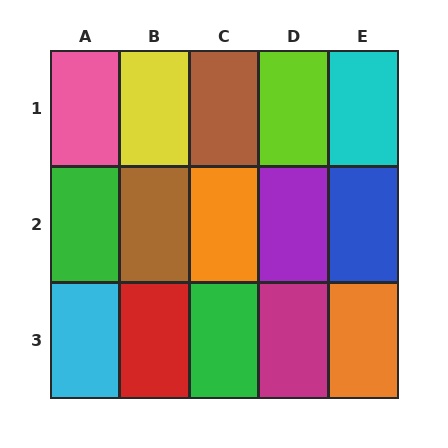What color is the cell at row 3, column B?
Red.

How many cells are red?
1 cell is red.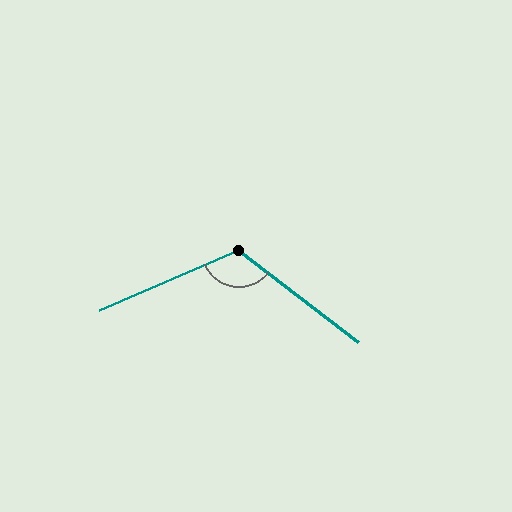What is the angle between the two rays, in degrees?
Approximately 119 degrees.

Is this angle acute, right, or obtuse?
It is obtuse.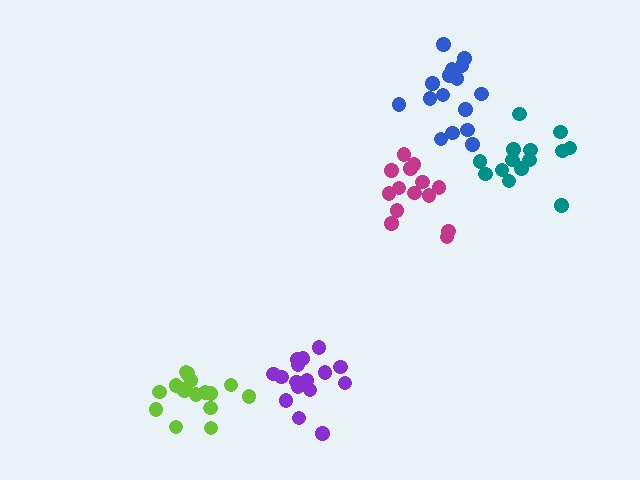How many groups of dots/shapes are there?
There are 5 groups.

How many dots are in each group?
Group 1: 14 dots, Group 2: 16 dots, Group 3: 16 dots, Group 4: 17 dots, Group 5: 14 dots (77 total).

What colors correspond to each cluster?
The clusters are colored: teal, blue, lime, purple, magenta.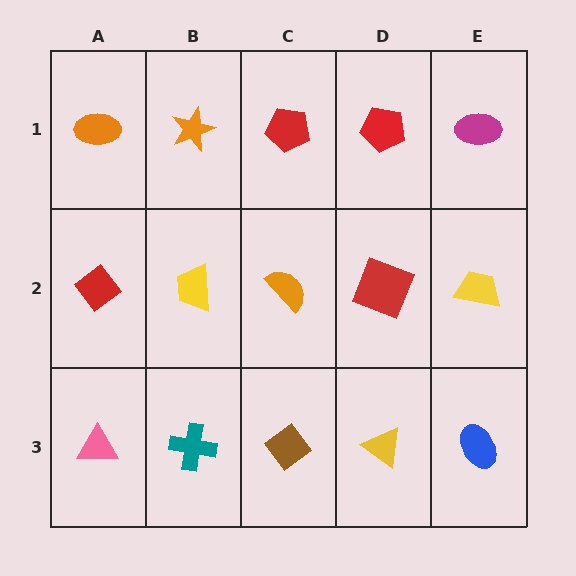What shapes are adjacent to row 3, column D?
A red square (row 2, column D), a brown diamond (row 3, column C), a blue ellipse (row 3, column E).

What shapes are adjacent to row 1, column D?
A red square (row 2, column D), a red pentagon (row 1, column C), a magenta ellipse (row 1, column E).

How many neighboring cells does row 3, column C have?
3.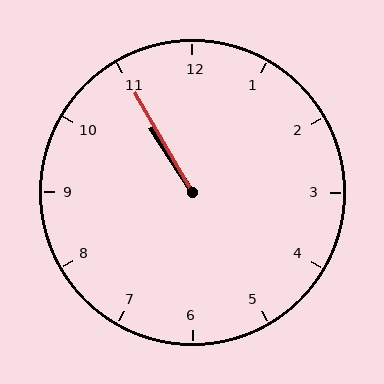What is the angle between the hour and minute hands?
Approximately 2 degrees.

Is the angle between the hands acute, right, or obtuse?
It is acute.